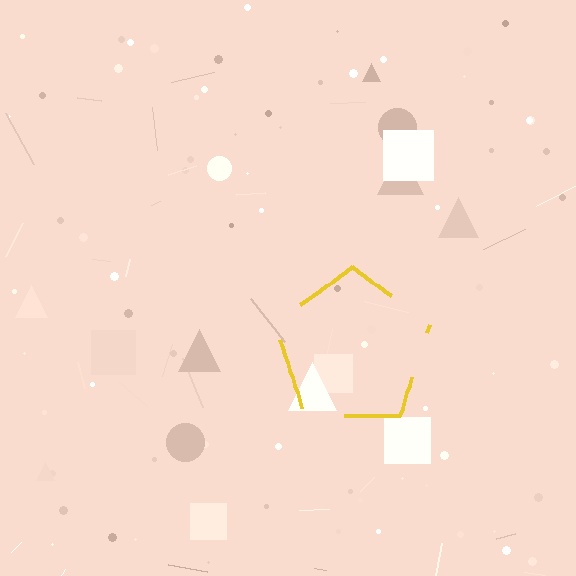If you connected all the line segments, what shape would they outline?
They would outline a pentagon.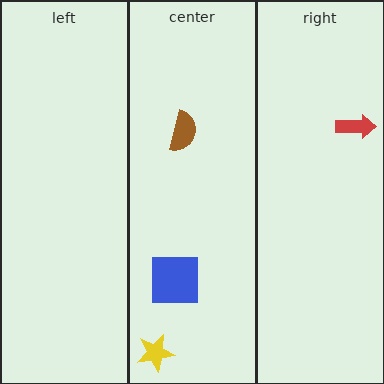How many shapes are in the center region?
3.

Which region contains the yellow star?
The center region.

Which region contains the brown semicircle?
The center region.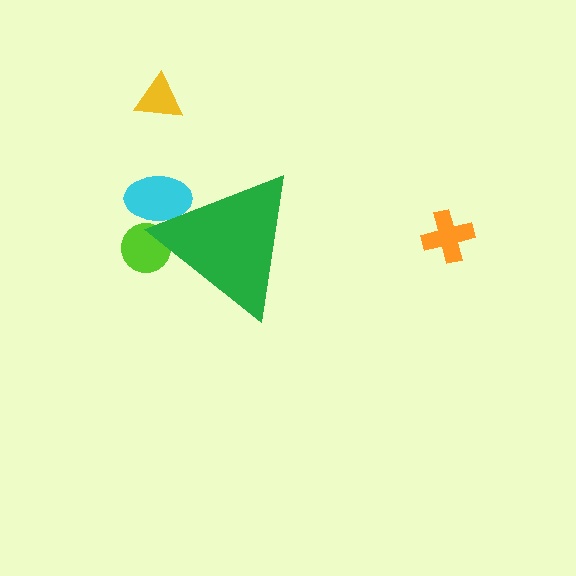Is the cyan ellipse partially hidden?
Yes, the cyan ellipse is partially hidden behind the green triangle.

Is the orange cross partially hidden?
No, the orange cross is fully visible.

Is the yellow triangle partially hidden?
No, the yellow triangle is fully visible.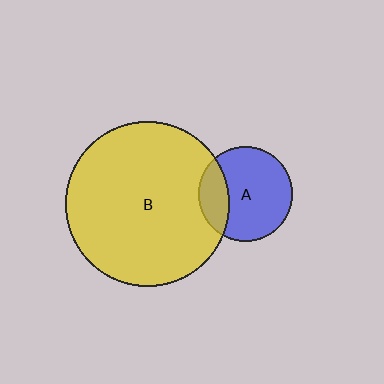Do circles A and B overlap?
Yes.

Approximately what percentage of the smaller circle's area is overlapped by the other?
Approximately 25%.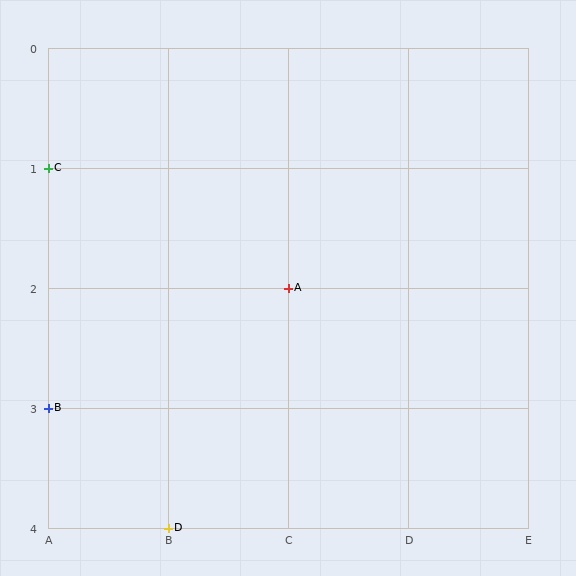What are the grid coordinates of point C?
Point C is at grid coordinates (A, 1).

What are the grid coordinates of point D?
Point D is at grid coordinates (B, 4).